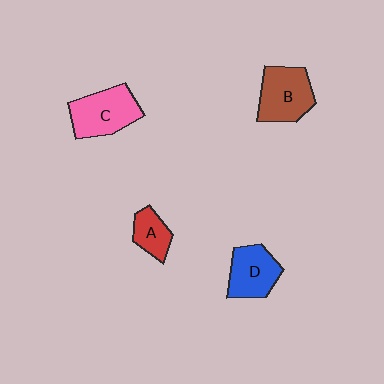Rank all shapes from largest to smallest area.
From largest to smallest: C (pink), B (brown), D (blue), A (red).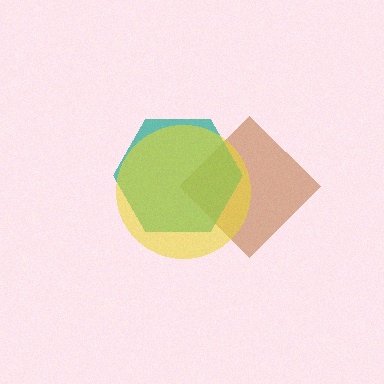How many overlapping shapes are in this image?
There are 3 overlapping shapes in the image.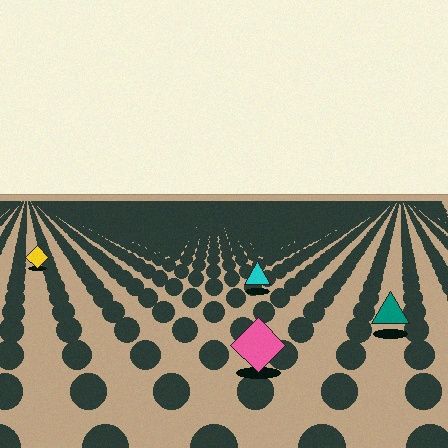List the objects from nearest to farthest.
From nearest to farthest: the pink diamond, the teal triangle, the cyan triangle, the yellow diamond.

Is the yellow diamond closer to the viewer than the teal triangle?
No. The teal triangle is closer — you can tell from the texture gradient: the ground texture is coarser near it.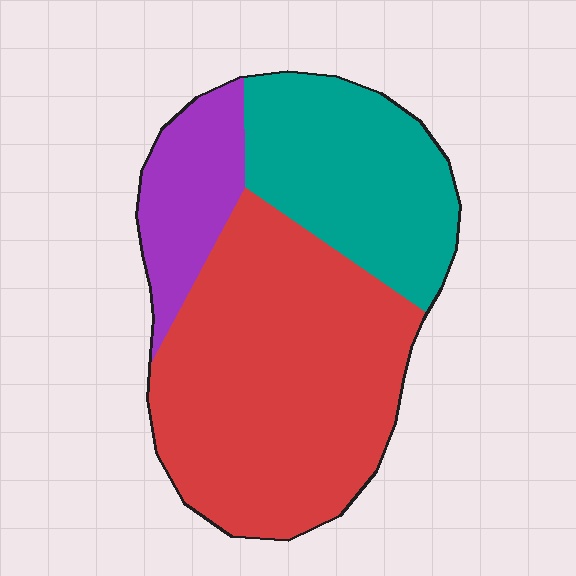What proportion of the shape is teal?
Teal covers roughly 30% of the shape.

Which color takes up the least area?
Purple, at roughly 15%.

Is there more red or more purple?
Red.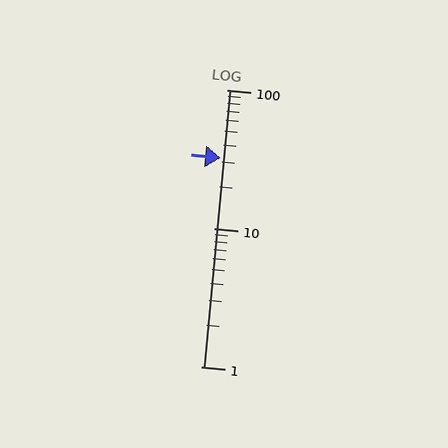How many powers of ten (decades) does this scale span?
The scale spans 2 decades, from 1 to 100.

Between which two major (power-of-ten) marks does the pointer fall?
The pointer is between 10 and 100.